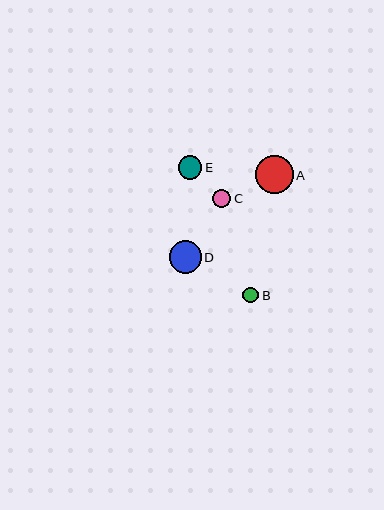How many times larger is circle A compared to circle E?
Circle A is approximately 1.6 times the size of circle E.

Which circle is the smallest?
Circle B is the smallest with a size of approximately 16 pixels.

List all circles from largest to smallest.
From largest to smallest: A, D, E, C, B.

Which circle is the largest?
Circle A is the largest with a size of approximately 38 pixels.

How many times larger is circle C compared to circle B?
Circle C is approximately 1.1 times the size of circle B.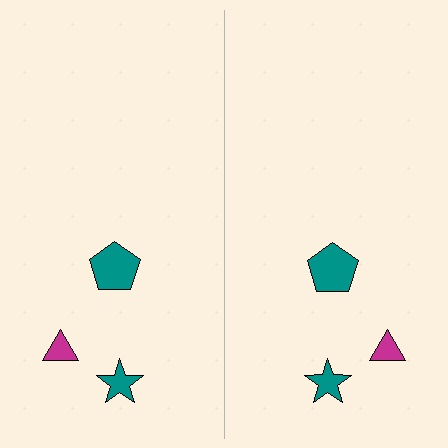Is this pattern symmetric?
Yes, this pattern has bilateral (reflection) symmetry.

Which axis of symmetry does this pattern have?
The pattern has a vertical axis of symmetry running through the center of the image.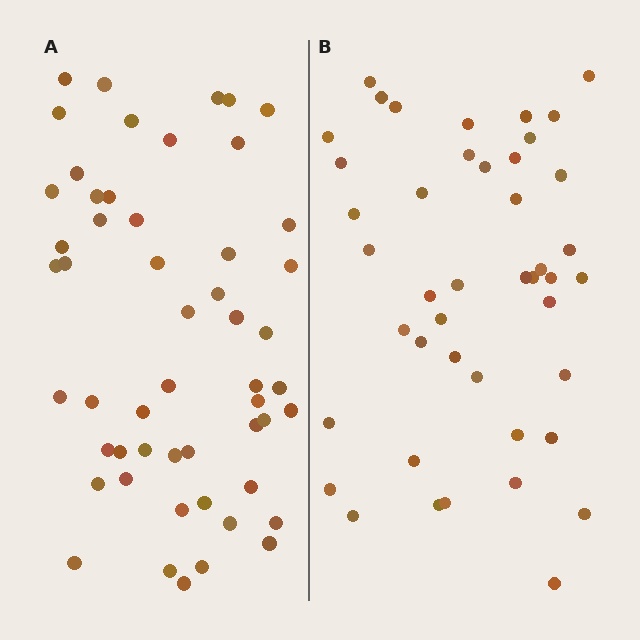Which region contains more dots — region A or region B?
Region A (the left region) has more dots.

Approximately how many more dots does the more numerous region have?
Region A has roughly 8 or so more dots than region B.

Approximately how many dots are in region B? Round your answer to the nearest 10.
About 40 dots. (The exact count is 44, which rounds to 40.)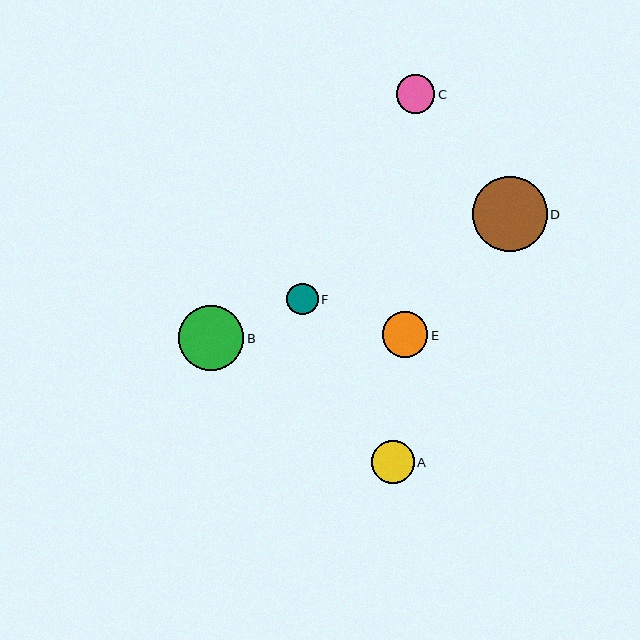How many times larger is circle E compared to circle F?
Circle E is approximately 1.4 times the size of circle F.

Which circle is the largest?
Circle D is the largest with a size of approximately 74 pixels.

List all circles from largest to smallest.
From largest to smallest: D, B, E, A, C, F.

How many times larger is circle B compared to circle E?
Circle B is approximately 1.4 times the size of circle E.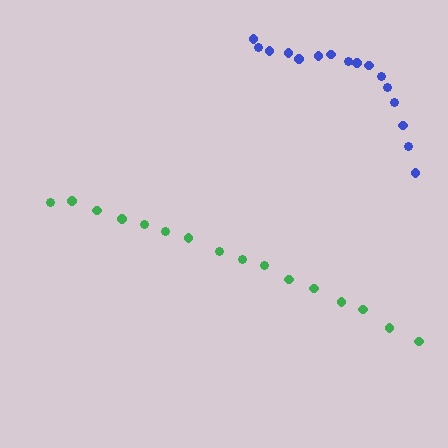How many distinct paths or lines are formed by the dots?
There are 2 distinct paths.